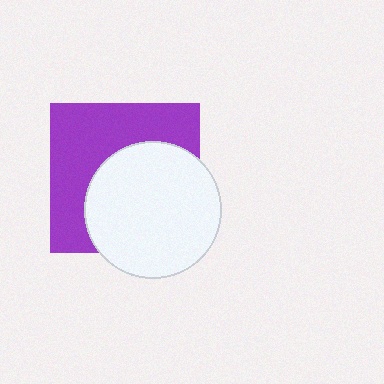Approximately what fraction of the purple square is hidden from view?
Roughly 51% of the purple square is hidden behind the white circle.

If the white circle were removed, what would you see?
You would see the complete purple square.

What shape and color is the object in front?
The object in front is a white circle.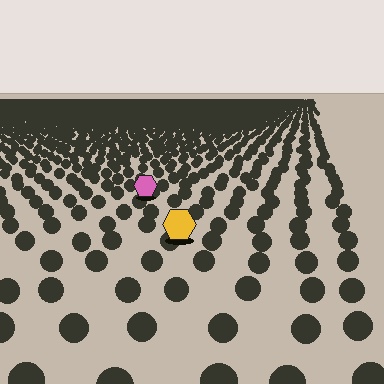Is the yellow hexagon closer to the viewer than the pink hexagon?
Yes. The yellow hexagon is closer — you can tell from the texture gradient: the ground texture is coarser near it.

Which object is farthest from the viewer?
The pink hexagon is farthest from the viewer. It appears smaller and the ground texture around it is denser.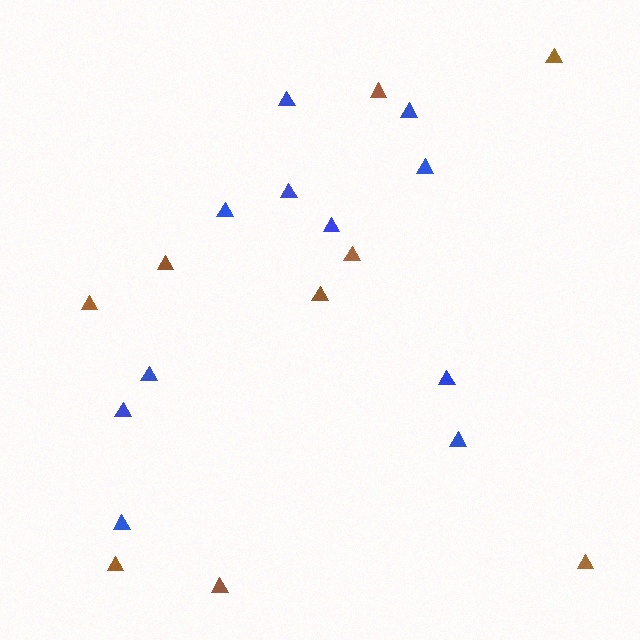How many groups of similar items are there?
There are 2 groups: one group of blue triangles (11) and one group of brown triangles (9).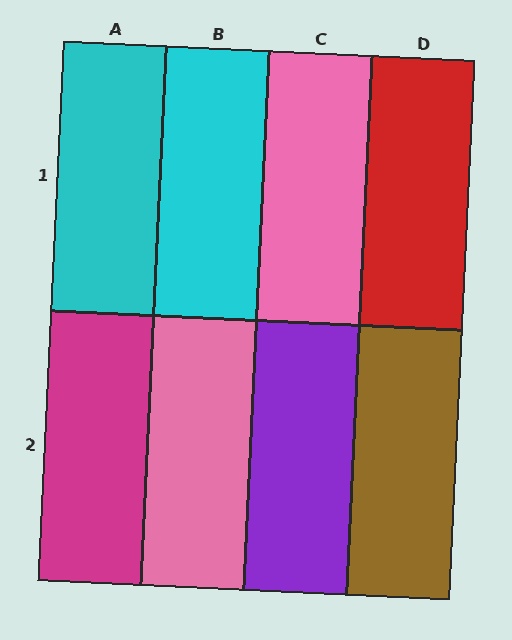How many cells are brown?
1 cell is brown.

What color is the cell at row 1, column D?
Red.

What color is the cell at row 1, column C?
Pink.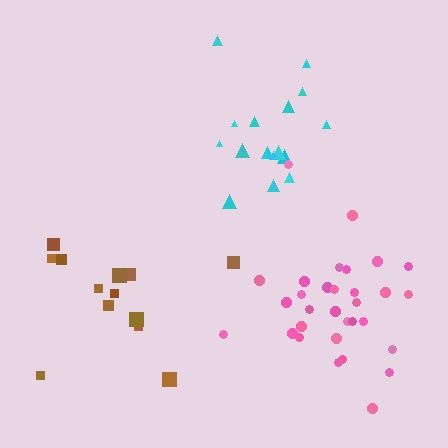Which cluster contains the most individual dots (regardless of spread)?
Pink (31).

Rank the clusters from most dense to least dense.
cyan, pink, brown.